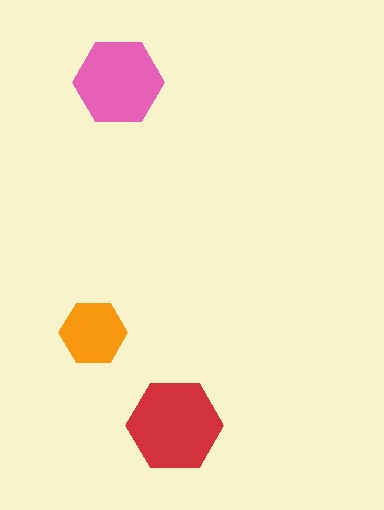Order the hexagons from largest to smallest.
the red one, the pink one, the orange one.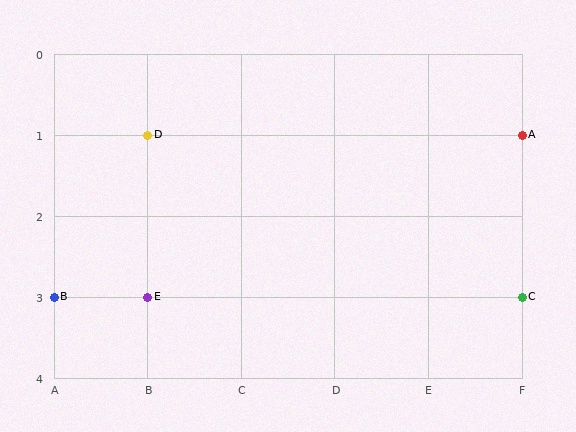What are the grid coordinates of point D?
Point D is at grid coordinates (B, 1).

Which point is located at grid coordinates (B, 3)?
Point E is at (B, 3).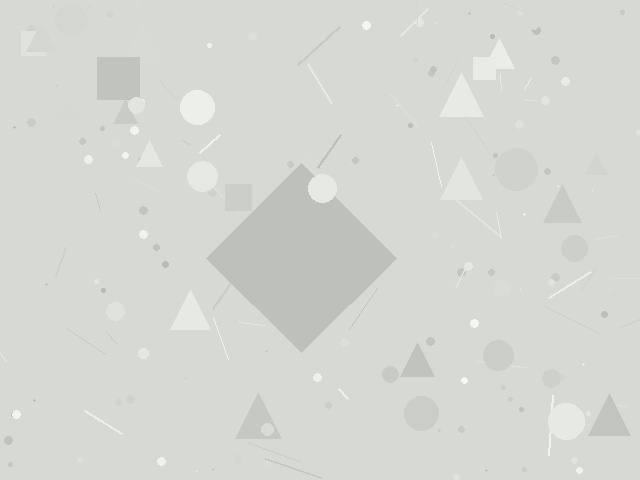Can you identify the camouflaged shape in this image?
The camouflaged shape is a diamond.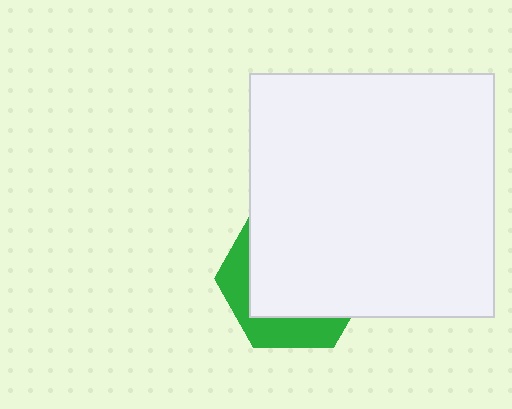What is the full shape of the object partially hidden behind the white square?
The partially hidden object is a green hexagon.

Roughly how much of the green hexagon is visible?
A small part of it is visible (roughly 30%).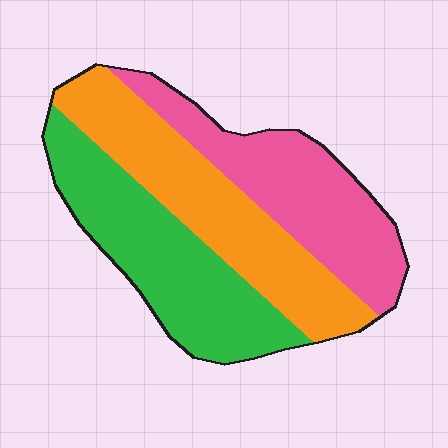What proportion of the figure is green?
Green covers about 35% of the figure.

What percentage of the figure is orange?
Orange takes up between a third and a half of the figure.